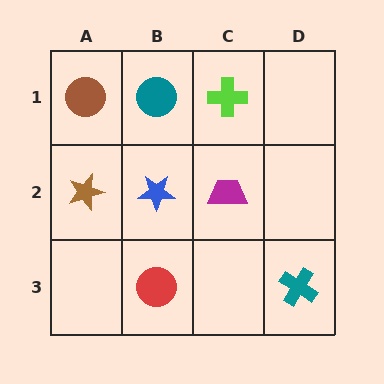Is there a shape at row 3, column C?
No, that cell is empty.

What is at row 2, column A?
A brown star.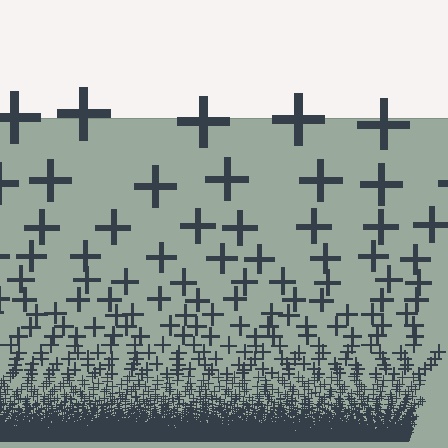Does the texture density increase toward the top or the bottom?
Density increases toward the bottom.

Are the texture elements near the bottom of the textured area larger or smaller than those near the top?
Smaller. The gradient is inverted — elements near the bottom are smaller and denser.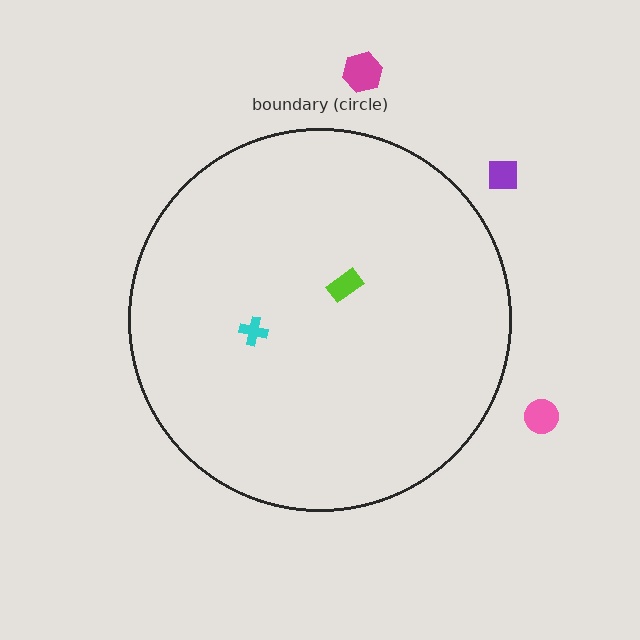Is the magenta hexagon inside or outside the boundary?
Outside.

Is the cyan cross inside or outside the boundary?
Inside.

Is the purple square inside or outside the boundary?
Outside.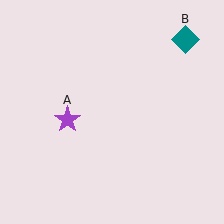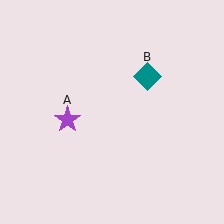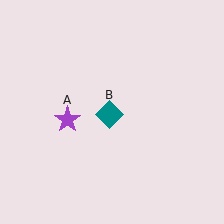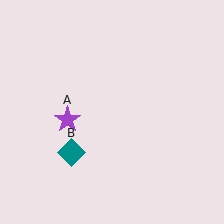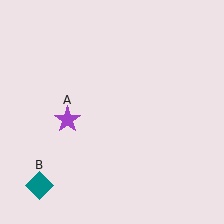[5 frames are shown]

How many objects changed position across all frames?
1 object changed position: teal diamond (object B).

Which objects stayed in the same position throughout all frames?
Purple star (object A) remained stationary.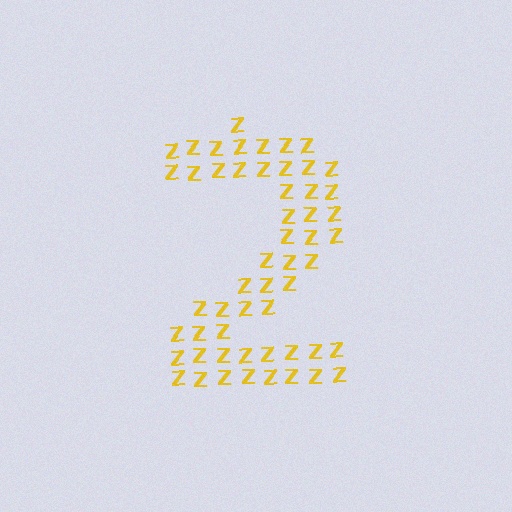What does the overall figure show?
The overall figure shows the digit 2.